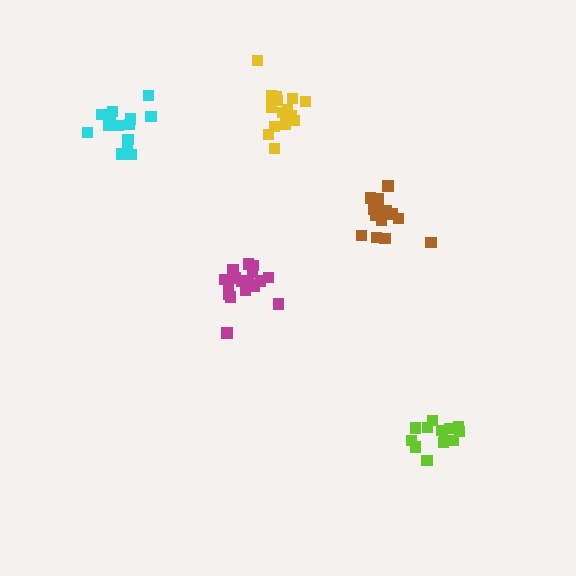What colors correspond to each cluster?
The clusters are colored: magenta, cyan, lime, brown, yellow.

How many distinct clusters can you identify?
There are 5 distinct clusters.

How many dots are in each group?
Group 1: 19 dots, Group 2: 14 dots, Group 3: 14 dots, Group 4: 15 dots, Group 5: 16 dots (78 total).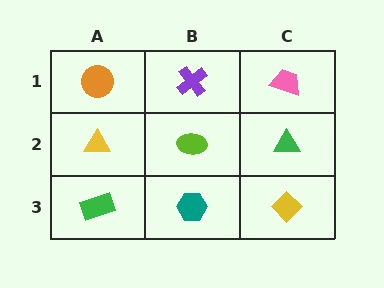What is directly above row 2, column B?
A purple cross.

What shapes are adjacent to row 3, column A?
A yellow triangle (row 2, column A), a teal hexagon (row 3, column B).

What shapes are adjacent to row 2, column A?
An orange circle (row 1, column A), a green rectangle (row 3, column A), a lime ellipse (row 2, column B).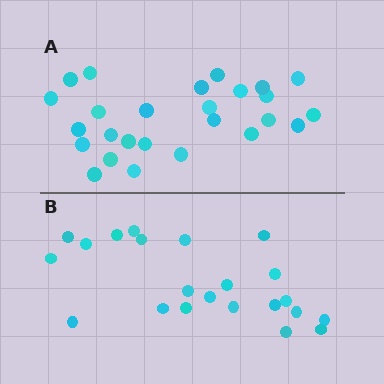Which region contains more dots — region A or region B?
Region A (the top region) has more dots.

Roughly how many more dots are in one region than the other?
Region A has about 4 more dots than region B.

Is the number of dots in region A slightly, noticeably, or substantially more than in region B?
Region A has only slightly more — the two regions are fairly close. The ratio is roughly 1.2 to 1.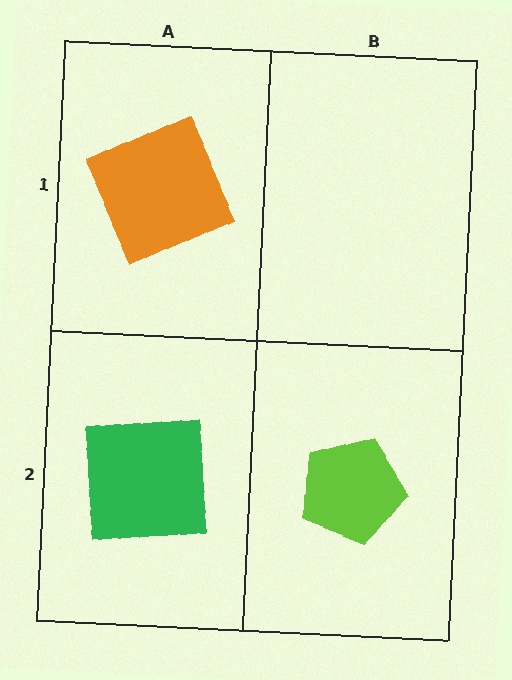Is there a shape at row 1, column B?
No, that cell is empty.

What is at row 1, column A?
An orange square.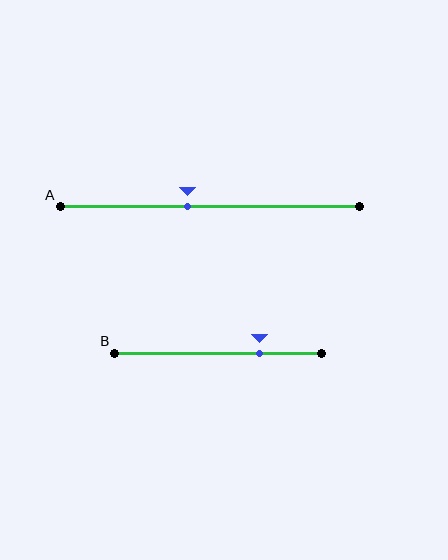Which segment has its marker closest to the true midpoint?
Segment A has its marker closest to the true midpoint.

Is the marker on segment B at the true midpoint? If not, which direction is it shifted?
No, the marker on segment B is shifted to the right by about 20% of the segment length.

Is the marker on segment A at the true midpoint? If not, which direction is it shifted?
No, the marker on segment A is shifted to the left by about 8% of the segment length.